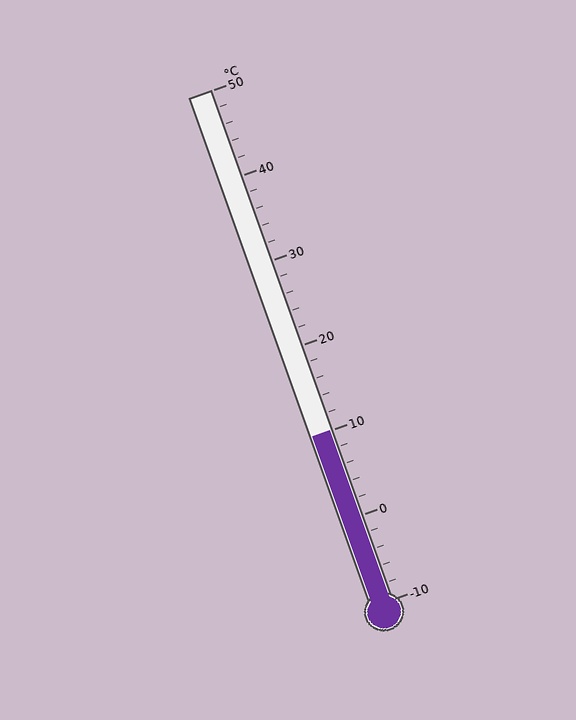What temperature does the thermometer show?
The thermometer shows approximately 10°C.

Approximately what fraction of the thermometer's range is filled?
The thermometer is filled to approximately 35% of its range.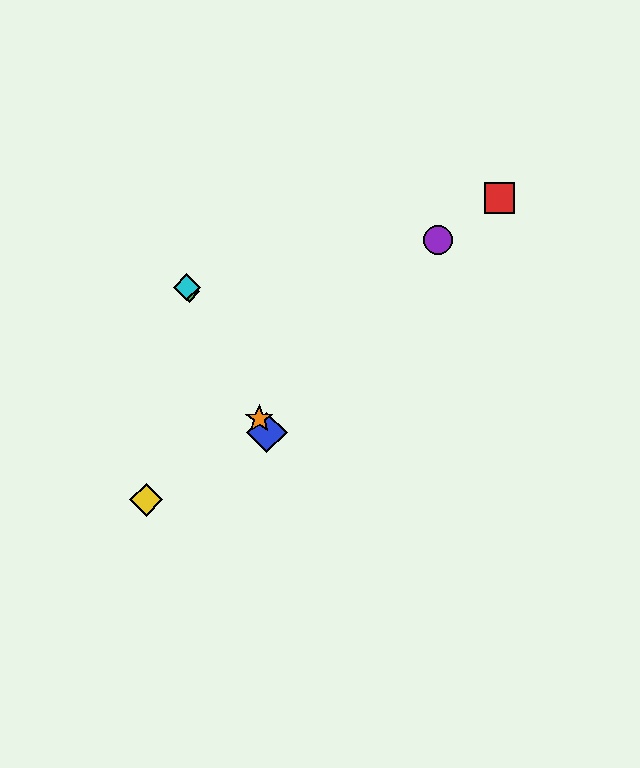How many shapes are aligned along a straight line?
4 shapes (the blue diamond, the green diamond, the orange star, the cyan diamond) are aligned along a straight line.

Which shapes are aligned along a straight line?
The blue diamond, the green diamond, the orange star, the cyan diamond are aligned along a straight line.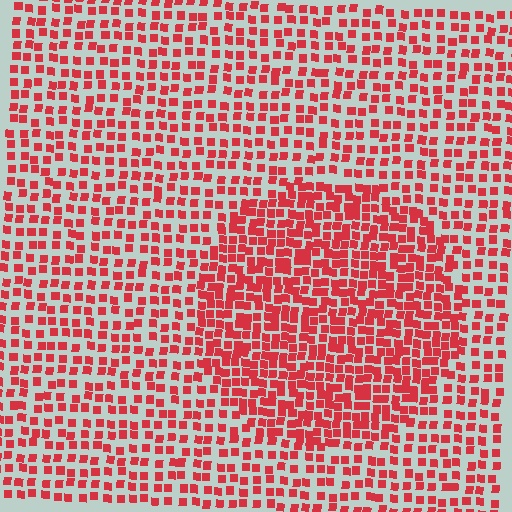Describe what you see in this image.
The image contains small red elements arranged at two different densities. A circle-shaped region is visible where the elements are more densely packed than the surrounding area.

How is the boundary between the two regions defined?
The boundary is defined by a change in element density (approximately 1.7x ratio). All elements are the same color, size, and shape.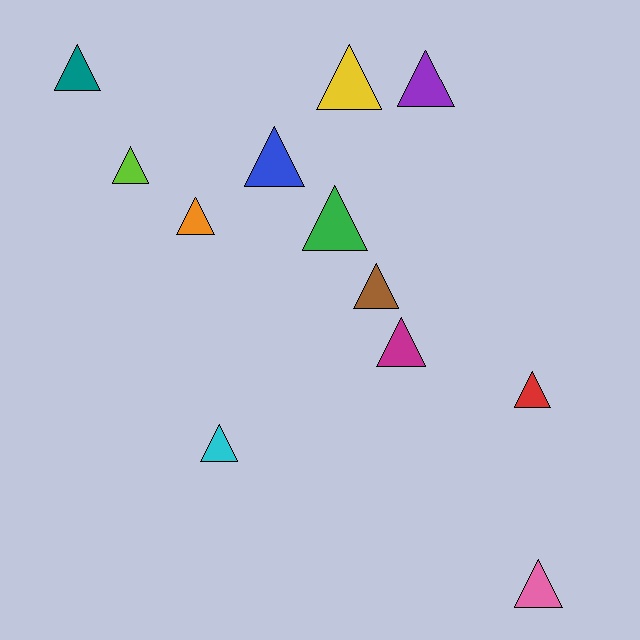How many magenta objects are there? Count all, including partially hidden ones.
There is 1 magenta object.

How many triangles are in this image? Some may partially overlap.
There are 12 triangles.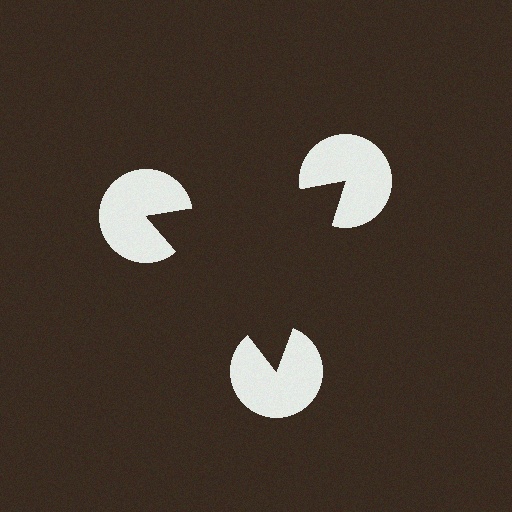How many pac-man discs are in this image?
There are 3 — one at each vertex of the illusory triangle.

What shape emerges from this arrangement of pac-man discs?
An illusory triangle — its edges are inferred from the aligned wedge cuts in the pac-man discs, not physically drawn.